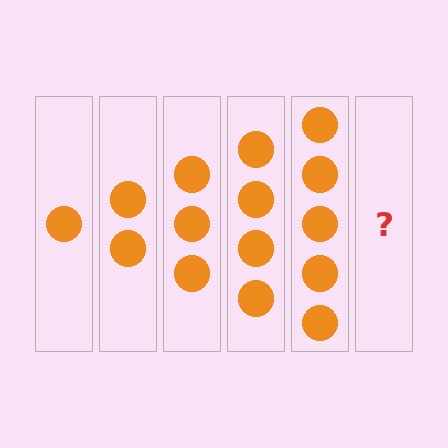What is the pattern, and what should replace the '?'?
The pattern is that each step adds one more circle. The '?' should be 6 circles.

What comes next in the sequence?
The next element should be 6 circles.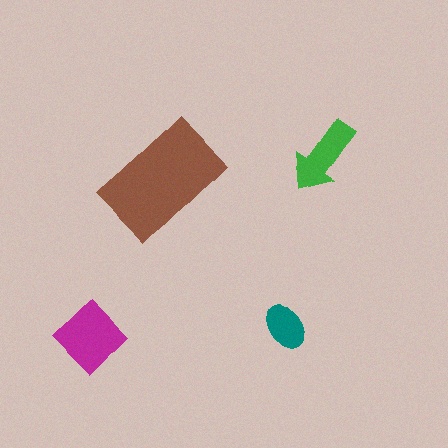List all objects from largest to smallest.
The brown rectangle, the magenta diamond, the green arrow, the teal ellipse.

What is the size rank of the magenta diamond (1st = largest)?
2nd.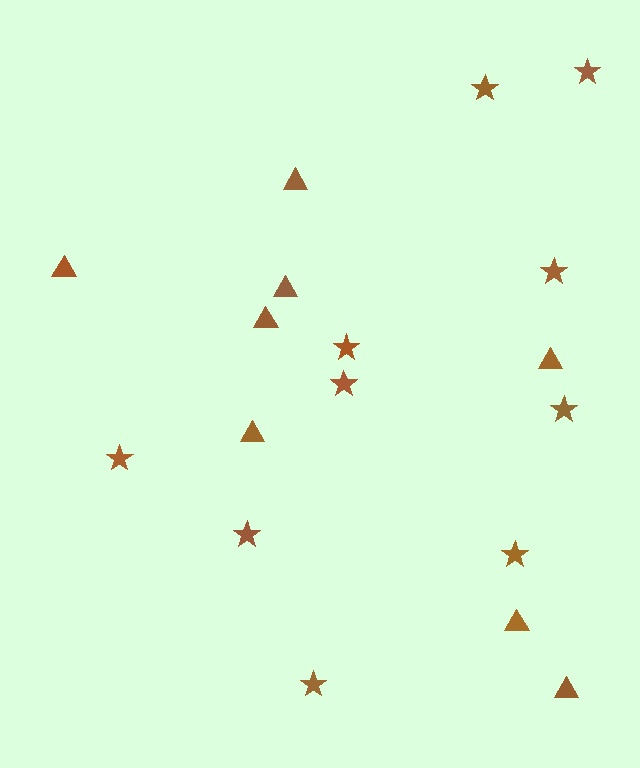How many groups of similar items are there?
There are 2 groups: one group of stars (10) and one group of triangles (8).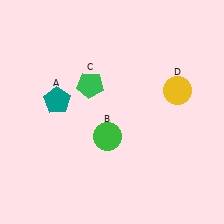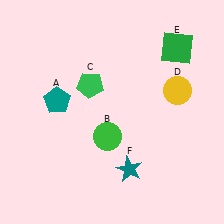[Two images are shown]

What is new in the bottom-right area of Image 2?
A teal star (F) was added in the bottom-right area of Image 2.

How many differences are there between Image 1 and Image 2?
There are 2 differences between the two images.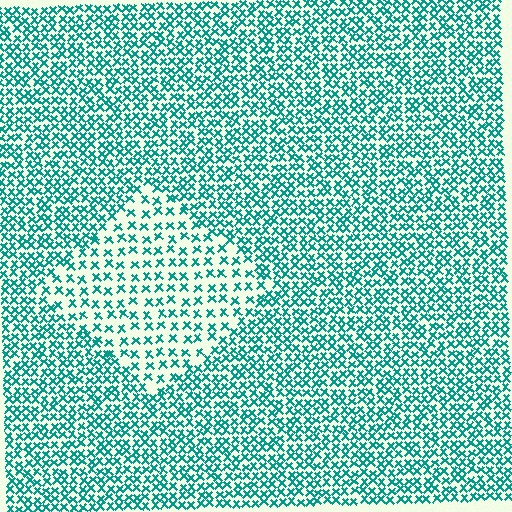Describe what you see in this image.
The image contains small teal elements arranged at two different densities. A diamond-shaped region is visible where the elements are less densely packed than the surrounding area.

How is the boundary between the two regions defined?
The boundary is defined by a change in element density (approximately 2.0x ratio). All elements are the same color, size, and shape.